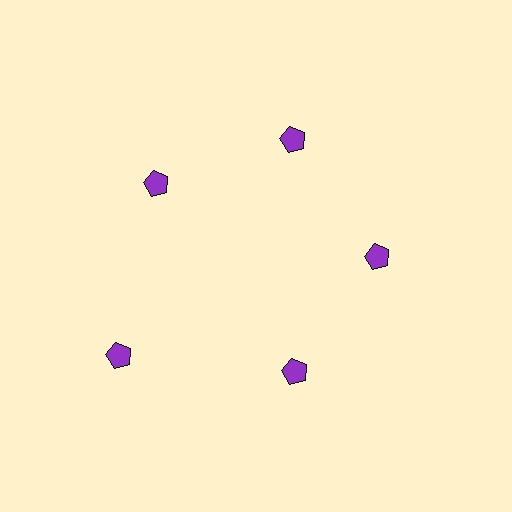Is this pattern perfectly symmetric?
No. The 5 purple pentagons are arranged in a ring, but one element near the 8 o'clock position is pushed outward from the center, breaking the 5-fold rotational symmetry.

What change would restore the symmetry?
The symmetry would be restored by moving it inward, back onto the ring so that all 5 pentagons sit at equal angles and equal distance from the center.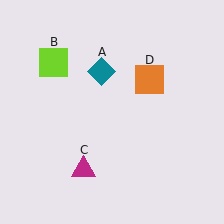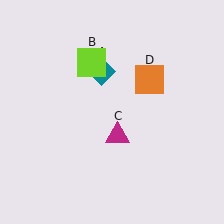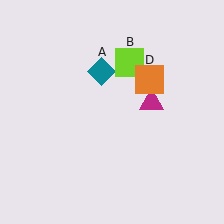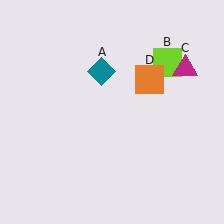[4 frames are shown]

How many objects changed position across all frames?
2 objects changed position: lime square (object B), magenta triangle (object C).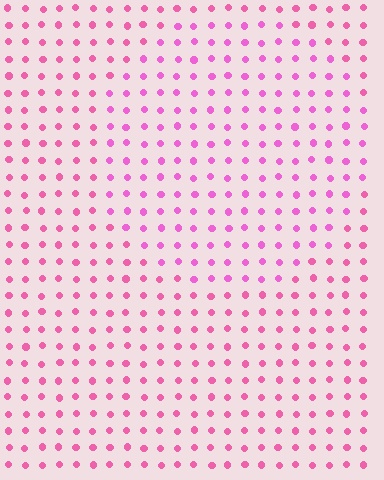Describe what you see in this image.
The image is filled with small pink elements in a uniform arrangement. A circle-shaped region is visible where the elements are tinted to a slightly different hue, forming a subtle color boundary.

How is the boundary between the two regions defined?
The boundary is defined purely by a slight shift in hue (about 18 degrees). Spacing, size, and orientation are identical on both sides.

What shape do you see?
I see a circle.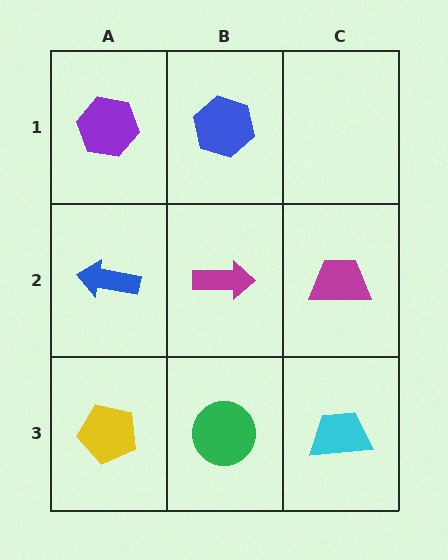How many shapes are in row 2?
3 shapes.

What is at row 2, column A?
A blue arrow.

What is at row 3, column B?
A green circle.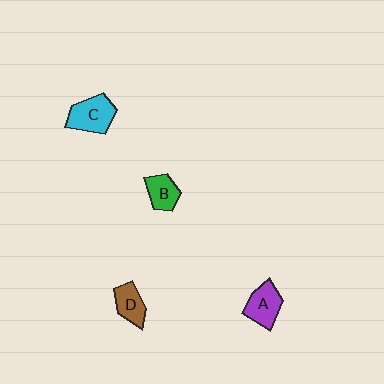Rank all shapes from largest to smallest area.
From largest to smallest: C (cyan), A (purple), D (brown), B (green).